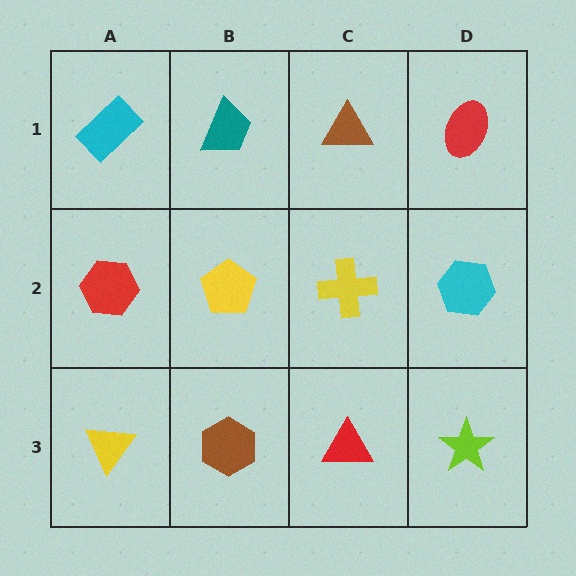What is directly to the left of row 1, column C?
A teal trapezoid.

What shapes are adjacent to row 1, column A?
A red hexagon (row 2, column A), a teal trapezoid (row 1, column B).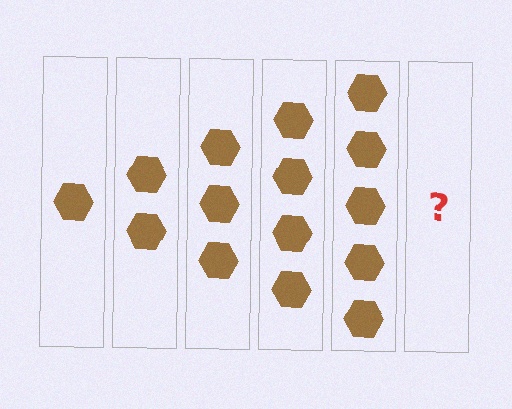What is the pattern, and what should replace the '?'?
The pattern is that each step adds one more hexagon. The '?' should be 6 hexagons.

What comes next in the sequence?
The next element should be 6 hexagons.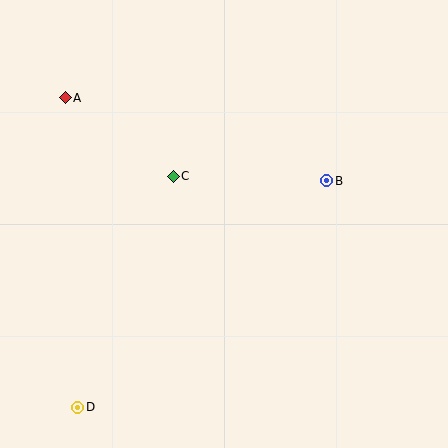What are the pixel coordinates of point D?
Point D is at (78, 407).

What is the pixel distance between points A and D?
The distance between A and D is 310 pixels.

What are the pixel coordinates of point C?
Point C is at (173, 176).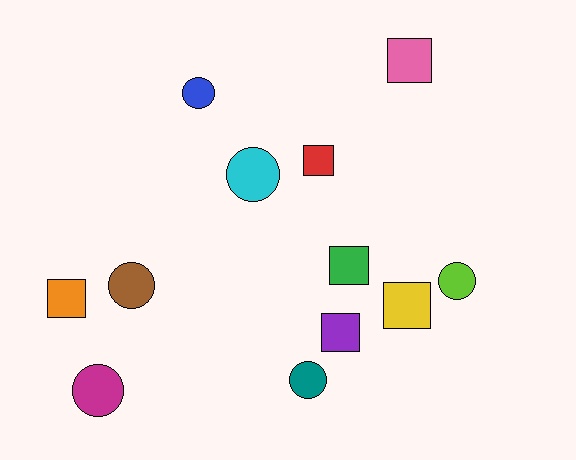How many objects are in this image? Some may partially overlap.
There are 12 objects.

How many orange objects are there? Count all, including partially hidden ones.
There is 1 orange object.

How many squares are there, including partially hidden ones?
There are 6 squares.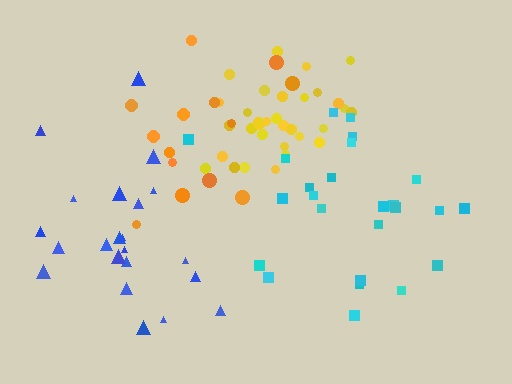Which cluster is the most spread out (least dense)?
Orange.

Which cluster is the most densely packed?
Yellow.